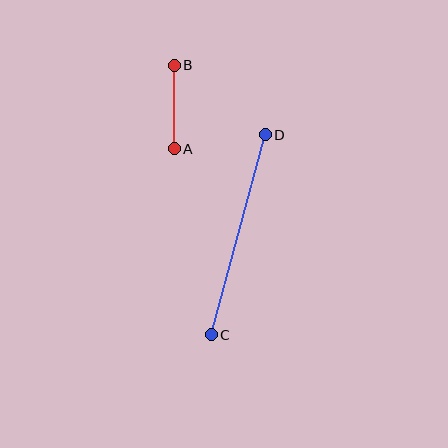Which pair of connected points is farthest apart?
Points C and D are farthest apart.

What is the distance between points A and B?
The distance is approximately 84 pixels.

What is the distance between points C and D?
The distance is approximately 207 pixels.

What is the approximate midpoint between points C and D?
The midpoint is at approximately (238, 235) pixels.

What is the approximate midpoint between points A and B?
The midpoint is at approximately (174, 107) pixels.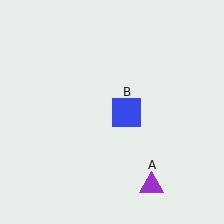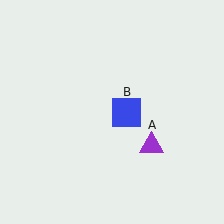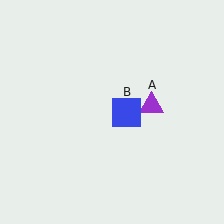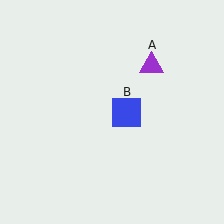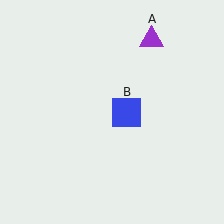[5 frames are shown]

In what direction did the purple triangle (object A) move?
The purple triangle (object A) moved up.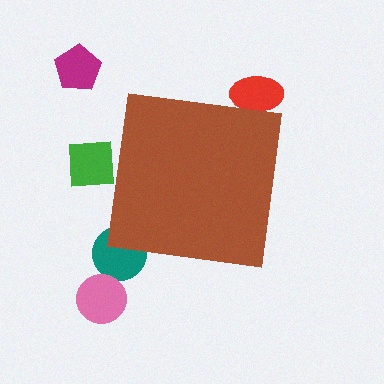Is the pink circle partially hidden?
No, the pink circle is fully visible.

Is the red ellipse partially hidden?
Yes, the red ellipse is partially hidden behind the brown square.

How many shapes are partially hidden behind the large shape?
3 shapes are partially hidden.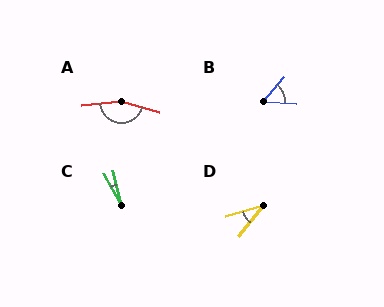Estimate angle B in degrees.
Approximately 53 degrees.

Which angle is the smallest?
C, at approximately 15 degrees.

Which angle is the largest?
A, at approximately 159 degrees.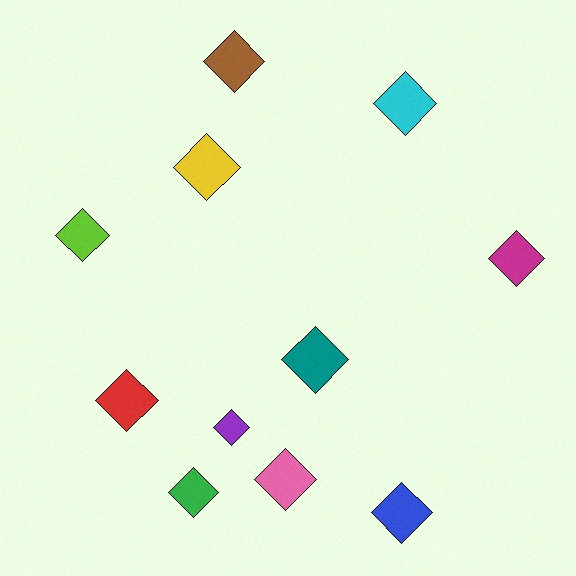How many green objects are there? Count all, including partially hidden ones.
There is 1 green object.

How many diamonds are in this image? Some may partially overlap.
There are 11 diamonds.